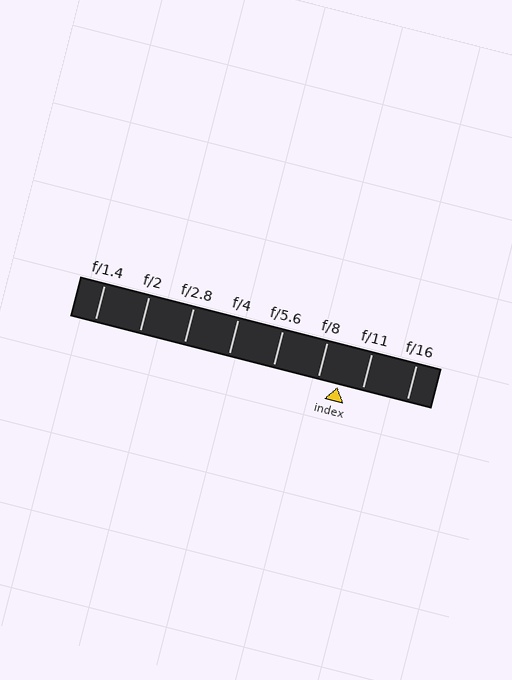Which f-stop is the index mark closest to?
The index mark is closest to f/8.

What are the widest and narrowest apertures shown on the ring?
The widest aperture shown is f/1.4 and the narrowest is f/16.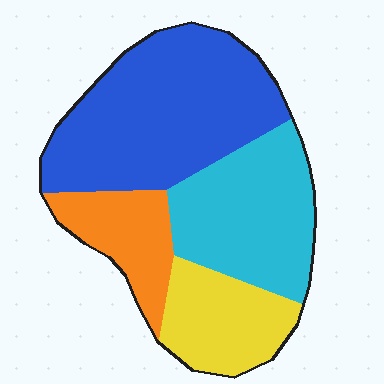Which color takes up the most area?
Blue, at roughly 40%.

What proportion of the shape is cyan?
Cyan takes up between a quarter and a half of the shape.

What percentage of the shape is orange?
Orange takes up less than a sixth of the shape.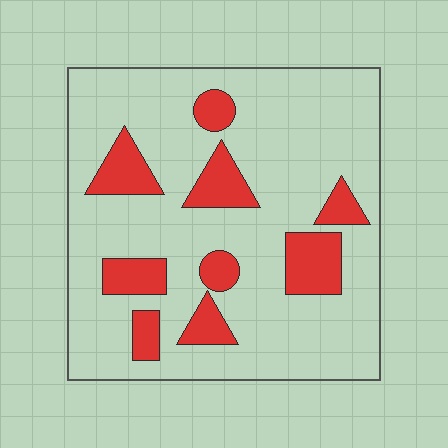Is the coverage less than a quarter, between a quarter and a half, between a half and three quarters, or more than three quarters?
Less than a quarter.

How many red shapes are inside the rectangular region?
9.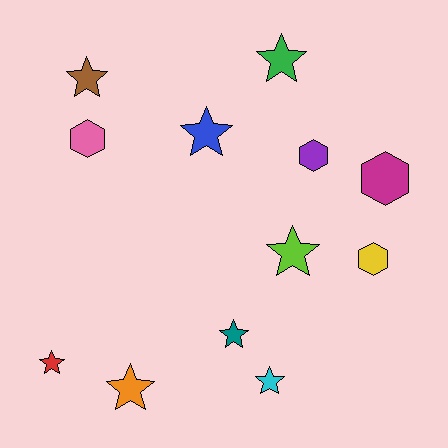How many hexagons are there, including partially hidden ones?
There are 4 hexagons.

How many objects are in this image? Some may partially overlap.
There are 12 objects.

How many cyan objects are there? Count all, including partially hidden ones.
There is 1 cyan object.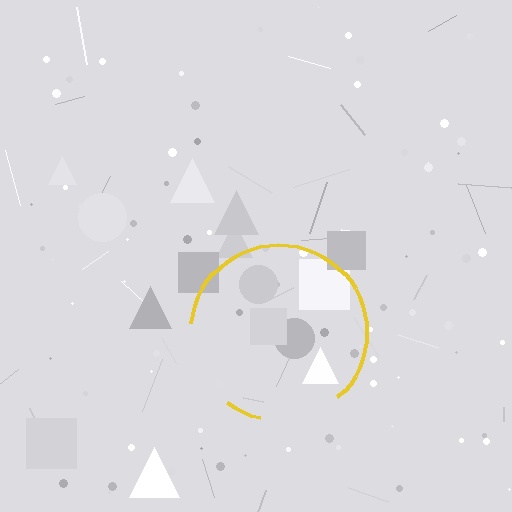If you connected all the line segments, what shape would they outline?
They would outline a circle.